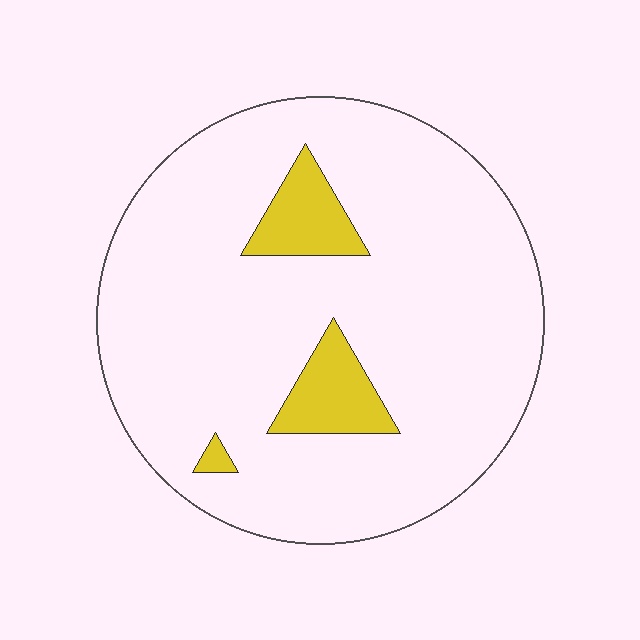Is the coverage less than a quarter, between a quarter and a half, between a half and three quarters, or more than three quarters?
Less than a quarter.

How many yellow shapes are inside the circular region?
3.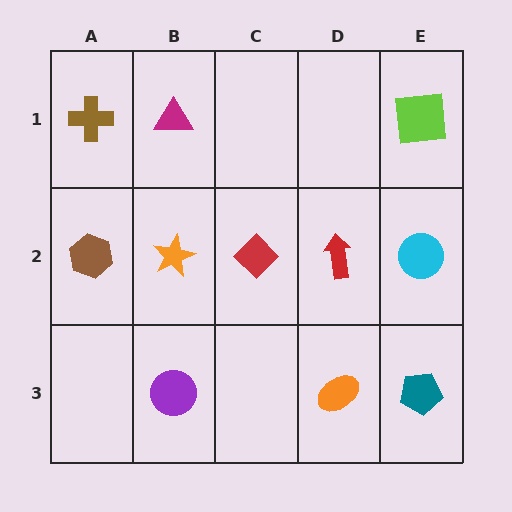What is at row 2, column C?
A red diamond.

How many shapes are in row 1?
3 shapes.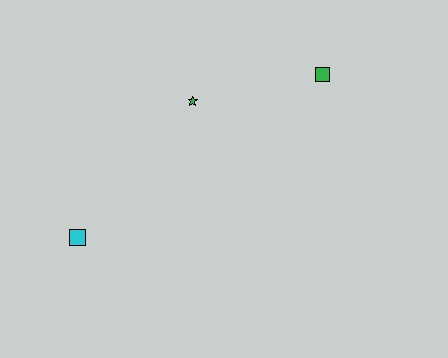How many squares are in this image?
There are 2 squares.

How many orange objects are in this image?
There are no orange objects.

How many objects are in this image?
There are 3 objects.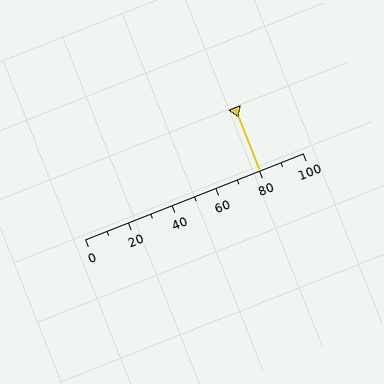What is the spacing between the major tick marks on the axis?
The major ticks are spaced 20 apart.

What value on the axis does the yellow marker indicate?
The marker indicates approximately 80.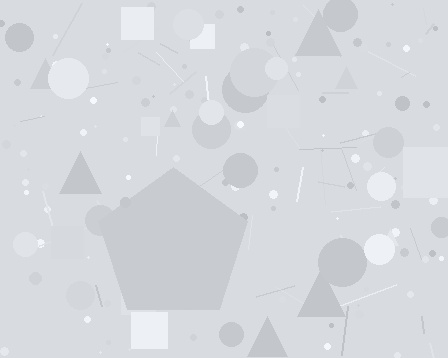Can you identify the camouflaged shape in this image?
The camouflaged shape is a pentagon.